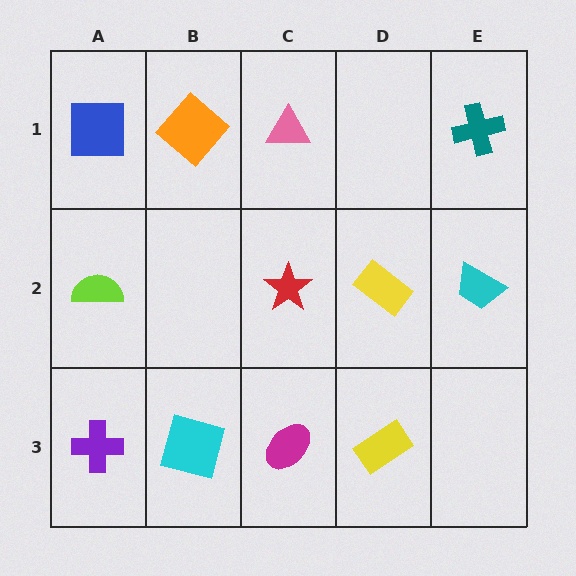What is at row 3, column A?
A purple cross.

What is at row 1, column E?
A teal cross.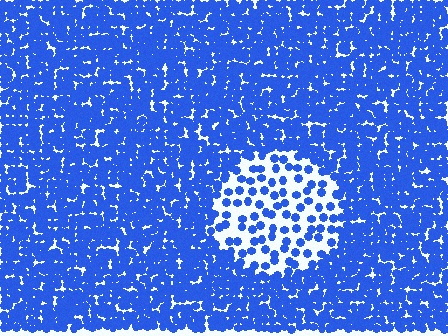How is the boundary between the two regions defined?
The boundary is defined by a change in element density (approximately 2.9x ratio). All elements are the same color, size, and shape.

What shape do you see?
I see a circle.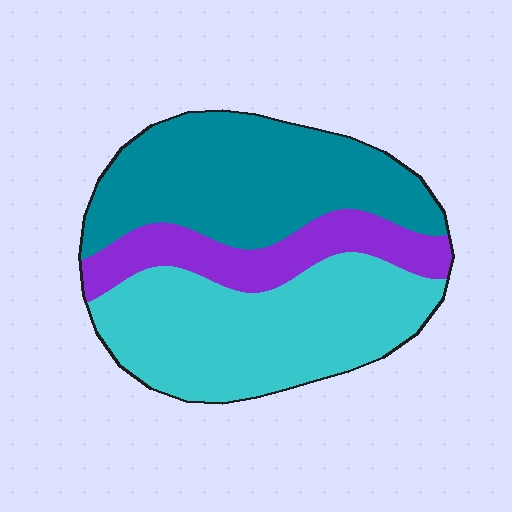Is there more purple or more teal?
Teal.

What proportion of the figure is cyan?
Cyan takes up about two fifths (2/5) of the figure.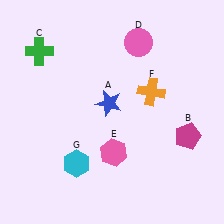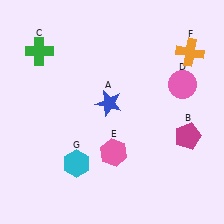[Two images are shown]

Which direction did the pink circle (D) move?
The pink circle (D) moved right.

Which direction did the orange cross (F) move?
The orange cross (F) moved up.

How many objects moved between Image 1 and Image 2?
2 objects moved between the two images.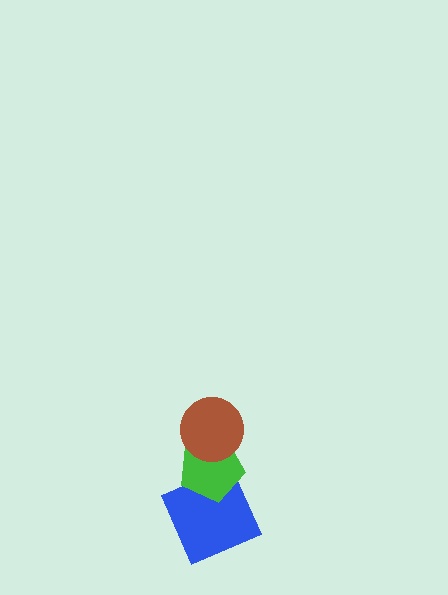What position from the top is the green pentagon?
The green pentagon is 2nd from the top.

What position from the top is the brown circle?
The brown circle is 1st from the top.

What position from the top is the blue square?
The blue square is 3rd from the top.